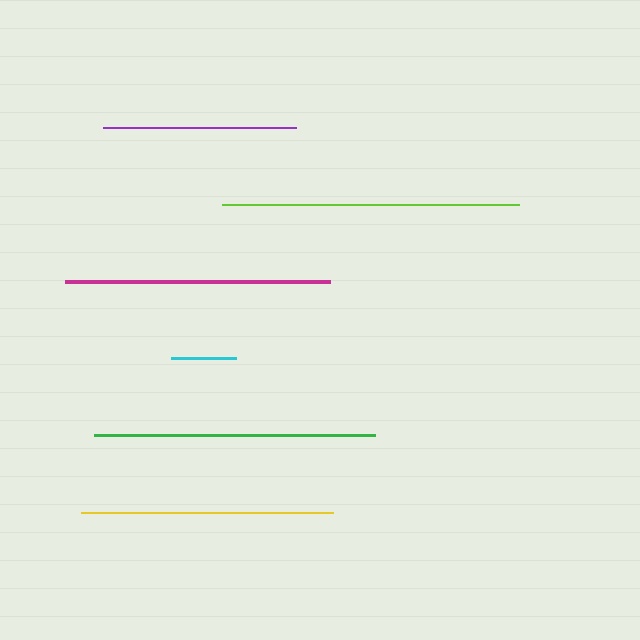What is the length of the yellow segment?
The yellow segment is approximately 252 pixels long.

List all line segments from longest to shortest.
From longest to shortest: lime, green, magenta, yellow, purple, cyan.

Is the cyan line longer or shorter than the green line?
The green line is longer than the cyan line.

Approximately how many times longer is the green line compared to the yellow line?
The green line is approximately 1.1 times the length of the yellow line.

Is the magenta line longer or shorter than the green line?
The green line is longer than the magenta line.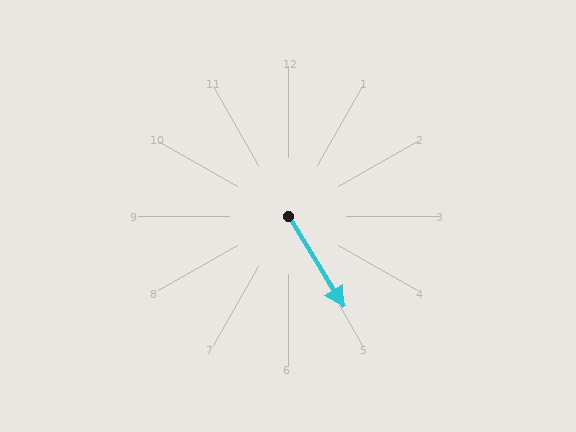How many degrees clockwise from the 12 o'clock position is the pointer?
Approximately 148 degrees.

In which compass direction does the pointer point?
Southeast.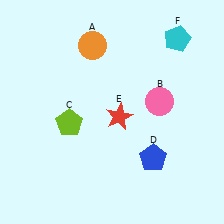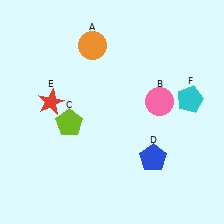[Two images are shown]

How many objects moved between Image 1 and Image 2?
2 objects moved between the two images.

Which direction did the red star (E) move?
The red star (E) moved left.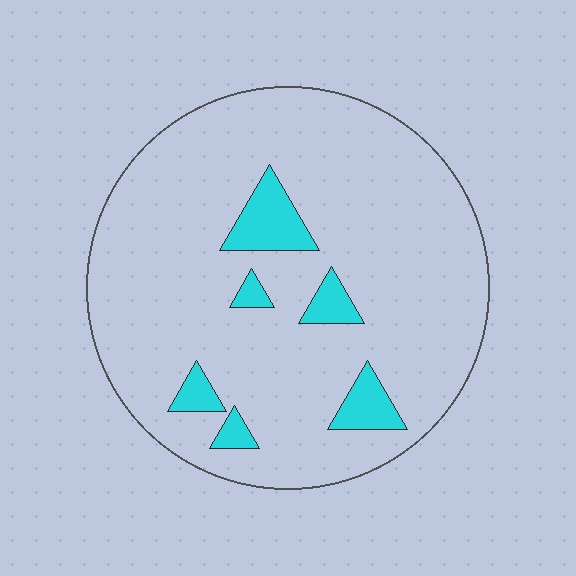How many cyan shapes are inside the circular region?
6.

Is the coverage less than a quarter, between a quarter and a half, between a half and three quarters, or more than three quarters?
Less than a quarter.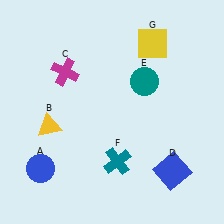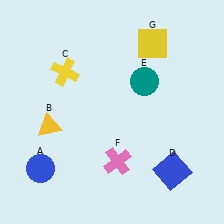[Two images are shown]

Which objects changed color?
C changed from magenta to yellow. F changed from teal to pink.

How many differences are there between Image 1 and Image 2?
There are 2 differences between the two images.